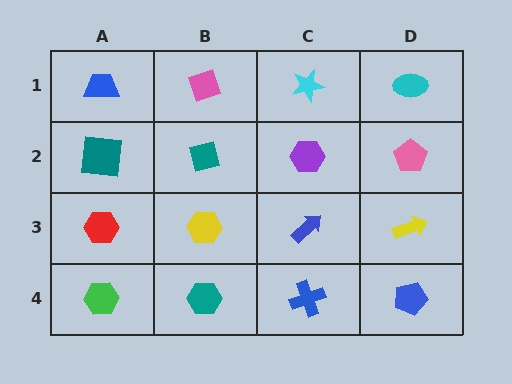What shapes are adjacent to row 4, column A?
A red hexagon (row 3, column A), a teal hexagon (row 4, column B).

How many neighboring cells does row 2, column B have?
4.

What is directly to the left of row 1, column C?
A pink diamond.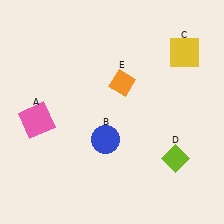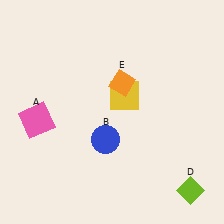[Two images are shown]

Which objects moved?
The objects that moved are: the yellow square (C), the lime diamond (D).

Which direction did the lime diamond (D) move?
The lime diamond (D) moved down.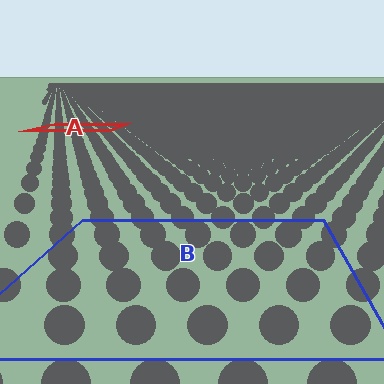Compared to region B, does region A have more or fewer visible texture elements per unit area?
Region A has more texture elements per unit area — they are packed more densely because it is farther away.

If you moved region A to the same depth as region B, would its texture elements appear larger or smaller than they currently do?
They would appear larger. At a closer depth, the same texture elements are projected at a bigger on-screen size.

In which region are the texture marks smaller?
The texture marks are smaller in region A, because it is farther away.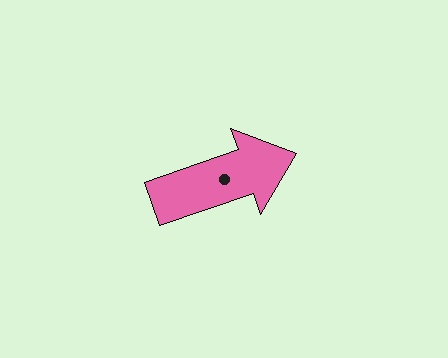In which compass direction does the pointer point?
East.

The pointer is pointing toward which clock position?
Roughly 2 o'clock.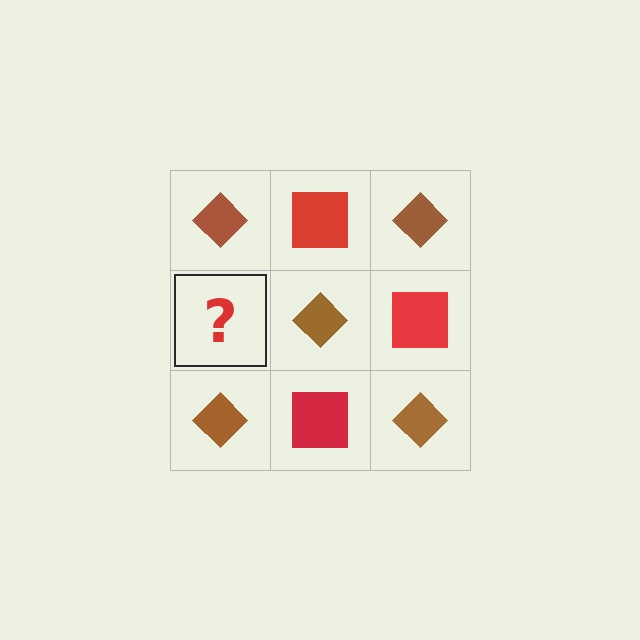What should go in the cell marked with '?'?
The missing cell should contain a red square.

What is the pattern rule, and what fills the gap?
The rule is that it alternates brown diamond and red square in a checkerboard pattern. The gap should be filled with a red square.